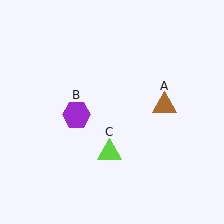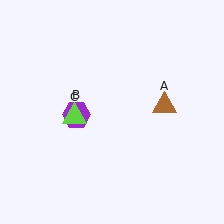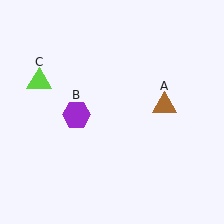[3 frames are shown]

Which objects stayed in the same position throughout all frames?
Brown triangle (object A) and purple hexagon (object B) remained stationary.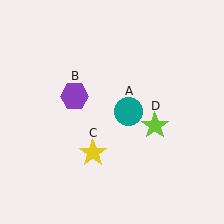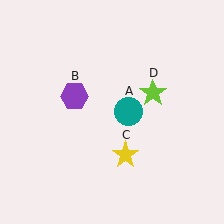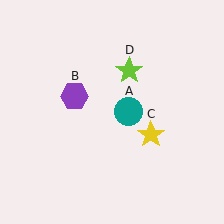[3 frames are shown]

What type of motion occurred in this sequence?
The yellow star (object C), lime star (object D) rotated counterclockwise around the center of the scene.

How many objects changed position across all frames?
2 objects changed position: yellow star (object C), lime star (object D).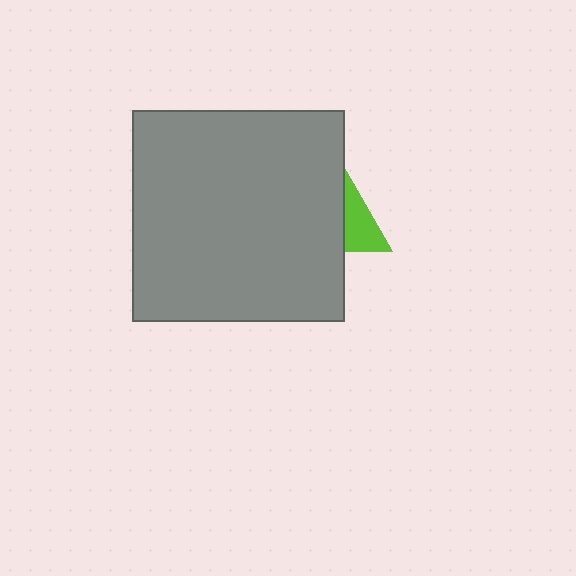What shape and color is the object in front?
The object in front is a gray square.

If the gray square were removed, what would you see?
You would see the complete lime triangle.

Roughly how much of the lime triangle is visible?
A small part of it is visible (roughly 38%).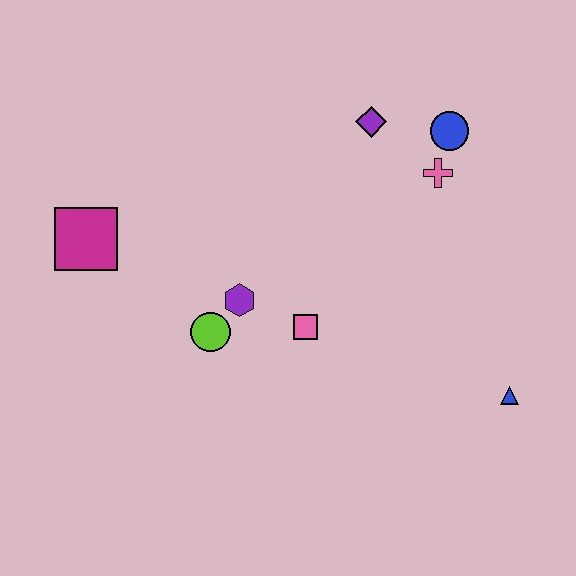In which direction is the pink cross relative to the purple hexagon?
The pink cross is to the right of the purple hexagon.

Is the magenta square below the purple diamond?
Yes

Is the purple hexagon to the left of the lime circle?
No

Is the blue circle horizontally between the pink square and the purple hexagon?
No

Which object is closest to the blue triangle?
The pink square is closest to the blue triangle.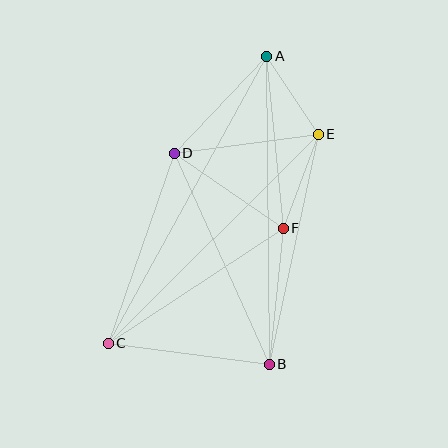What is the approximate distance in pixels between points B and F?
The distance between B and F is approximately 137 pixels.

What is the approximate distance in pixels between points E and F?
The distance between E and F is approximately 100 pixels.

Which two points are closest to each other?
Points A and E are closest to each other.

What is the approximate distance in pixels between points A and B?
The distance between A and B is approximately 308 pixels.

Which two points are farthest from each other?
Points A and C are farthest from each other.